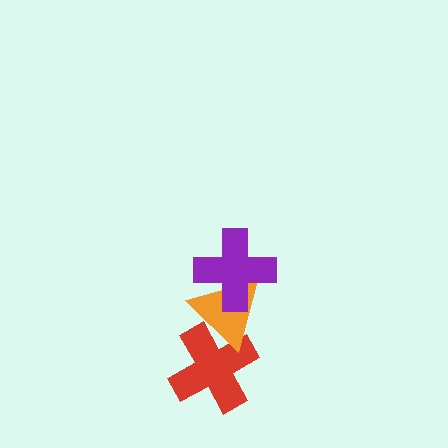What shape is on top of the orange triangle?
The purple cross is on top of the orange triangle.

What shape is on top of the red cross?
The orange triangle is on top of the red cross.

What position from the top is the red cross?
The red cross is 3rd from the top.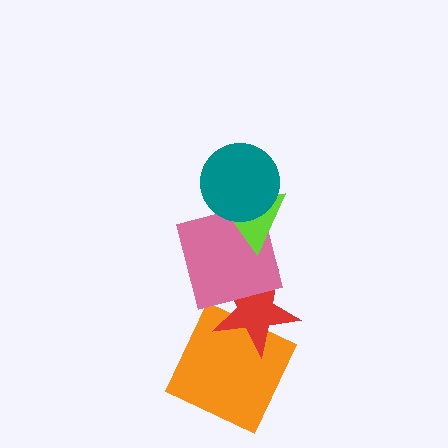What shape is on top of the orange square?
The red star is on top of the orange square.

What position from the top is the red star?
The red star is 4th from the top.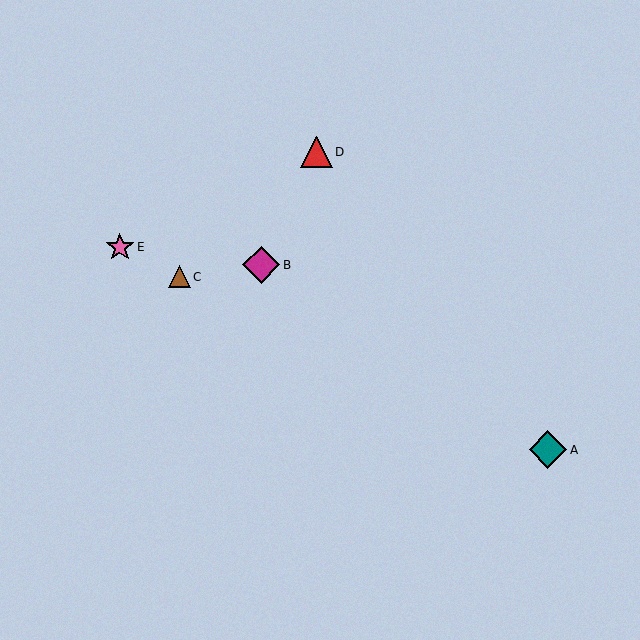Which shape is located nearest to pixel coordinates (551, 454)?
The teal diamond (labeled A) at (548, 450) is nearest to that location.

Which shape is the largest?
The teal diamond (labeled A) is the largest.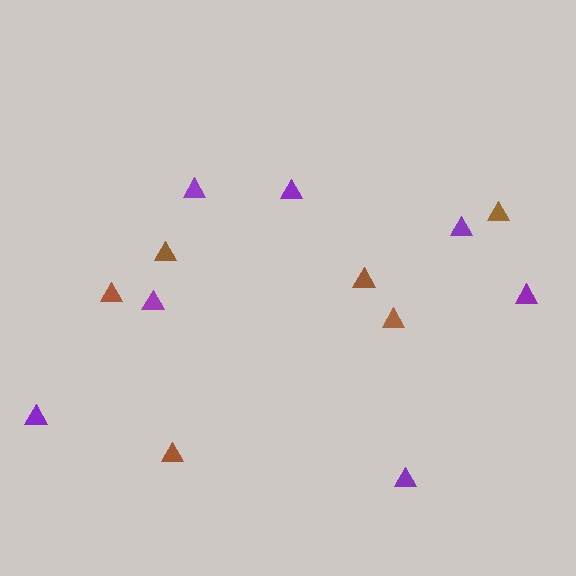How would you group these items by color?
There are 2 groups: one group of brown triangles (6) and one group of purple triangles (7).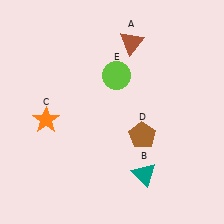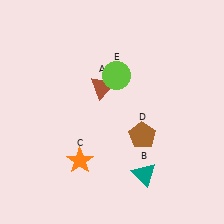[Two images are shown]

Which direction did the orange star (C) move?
The orange star (C) moved down.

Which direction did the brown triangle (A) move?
The brown triangle (A) moved down.